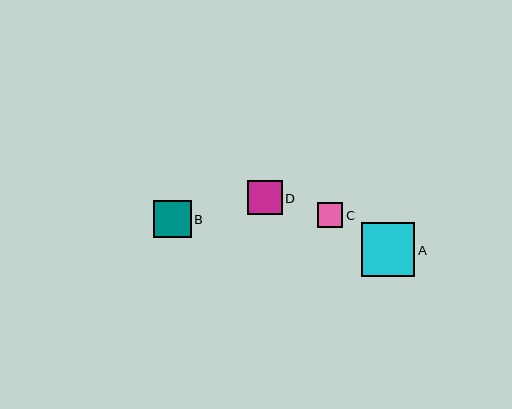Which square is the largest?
Square A is the largest with a size of approximately 54 pixels.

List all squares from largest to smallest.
From largest to smallest: A, B, D, C.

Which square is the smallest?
Square C is the smallest with a size of approximately 26 pixels.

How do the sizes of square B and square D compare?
Square B and square D are approximately the same size.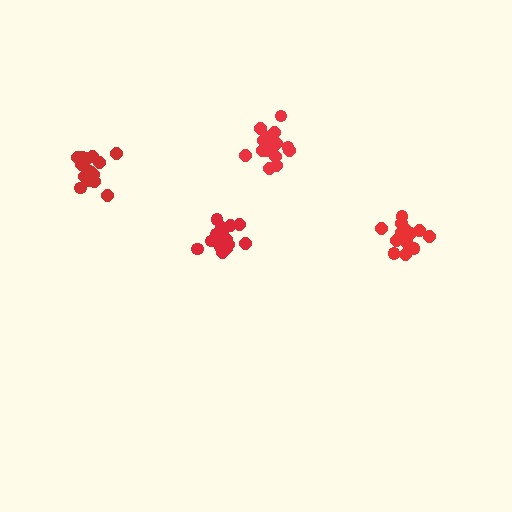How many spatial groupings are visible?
There are 4 spatial groupings.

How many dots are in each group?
Group 1: 17 dots, Group 2: 18 dots, Group 3: 15 dots, Group 4: 14 dots (64 total).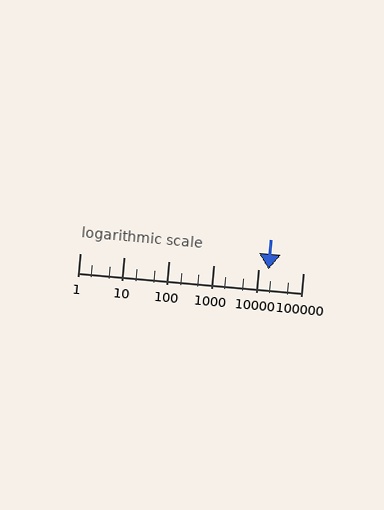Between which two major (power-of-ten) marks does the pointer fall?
The pointer is between 10000 and 100000.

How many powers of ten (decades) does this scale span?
The scale spans 5 decades, from 1 to 100000.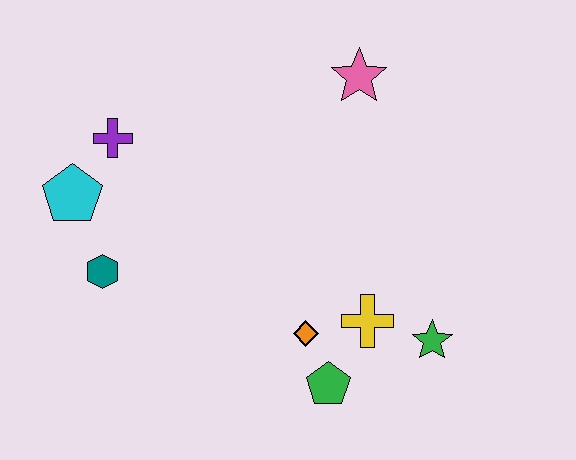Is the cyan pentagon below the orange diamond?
No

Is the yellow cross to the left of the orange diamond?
No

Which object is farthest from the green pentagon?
The purple cross is farthest from the green pentagon.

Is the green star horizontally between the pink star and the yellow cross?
No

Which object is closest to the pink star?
The yellow cross is closest to the pink star.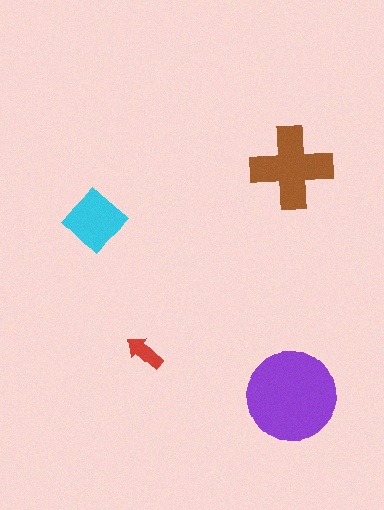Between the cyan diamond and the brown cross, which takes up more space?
The brown cross.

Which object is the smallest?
The red arrow.